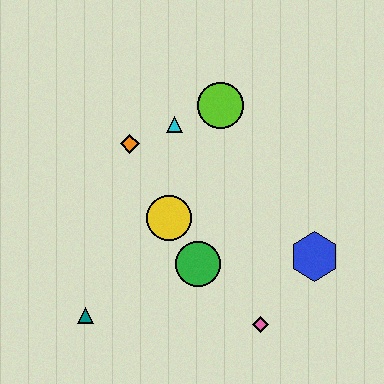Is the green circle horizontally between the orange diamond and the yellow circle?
No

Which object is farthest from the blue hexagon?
The teal triangle is farthest from the blue hexagon.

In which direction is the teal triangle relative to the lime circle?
The teal triangle is below the lime circle.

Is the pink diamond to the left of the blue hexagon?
Yes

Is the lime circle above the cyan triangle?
Yes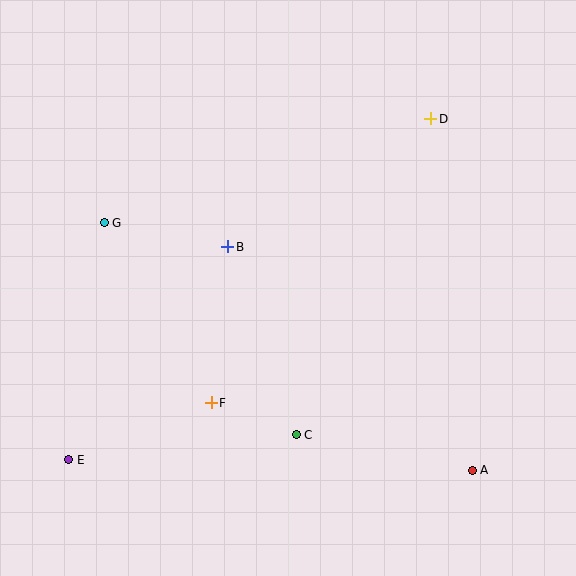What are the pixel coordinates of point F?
Point F is at (211, 403).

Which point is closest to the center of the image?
Point B at (228, 247) is closest to the center.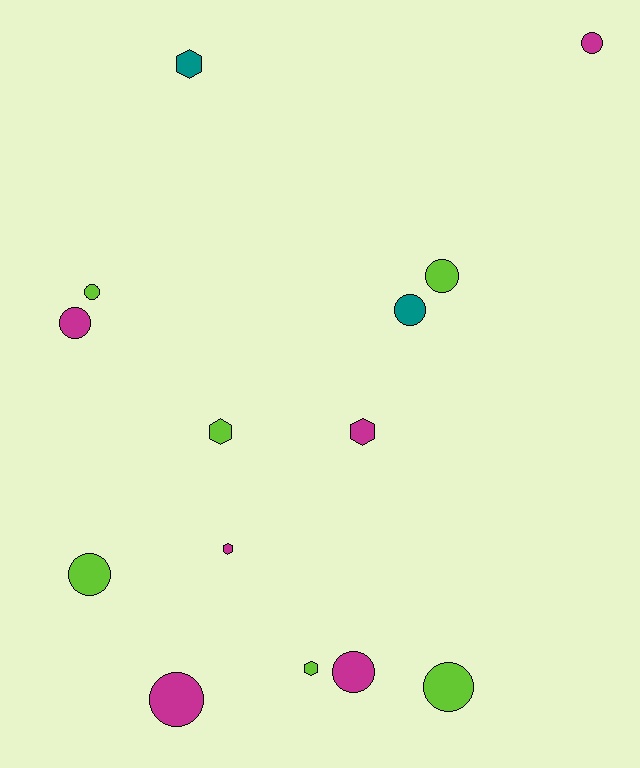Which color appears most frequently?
Magenta, with 6 objects.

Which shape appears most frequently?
Circle, with 9 objects.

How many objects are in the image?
There are 14 objects.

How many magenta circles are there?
There are 4 magenta circles.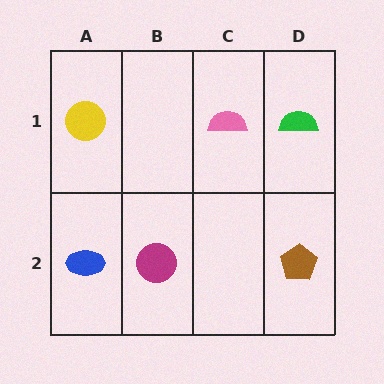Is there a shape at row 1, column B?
No, that cell is empty.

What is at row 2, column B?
A magenta circle.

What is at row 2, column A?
A blue ellipse.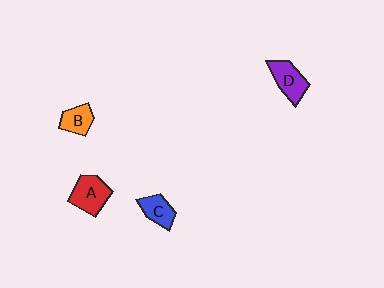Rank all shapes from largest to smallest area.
From largest to smallest: A (red), D (purple), C (blue), B (orange).